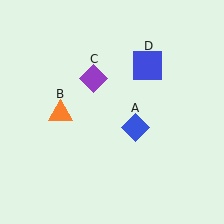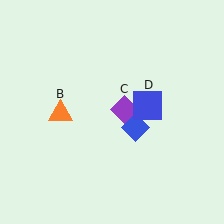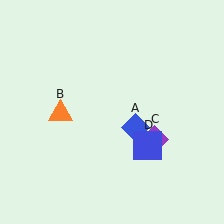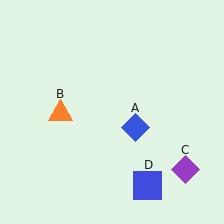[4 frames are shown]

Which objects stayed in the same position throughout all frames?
Blue diamond (object A) and orange triangle (object B) remained stationary.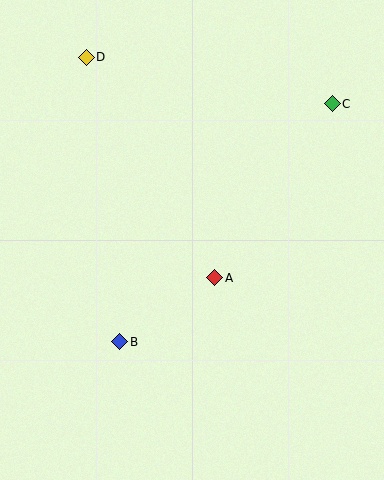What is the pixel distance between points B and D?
The distance between B and D is 286 pixels.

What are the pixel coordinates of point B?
Point B is at (120, 342).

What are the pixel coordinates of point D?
Point D is at (86, 58).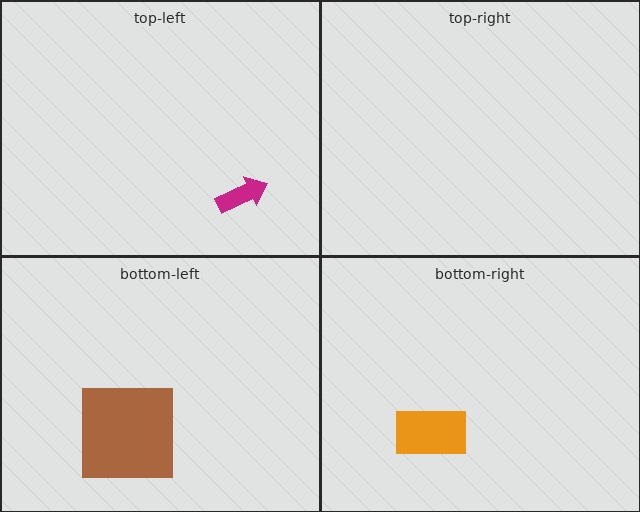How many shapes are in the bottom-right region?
1.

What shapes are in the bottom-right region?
The orange rectangle.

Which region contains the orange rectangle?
The bottom-right region.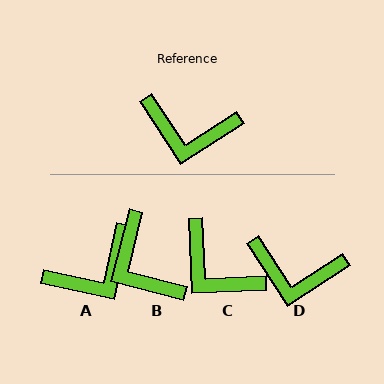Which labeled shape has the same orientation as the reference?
D.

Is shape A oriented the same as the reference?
No, it is off by about 45 degrees.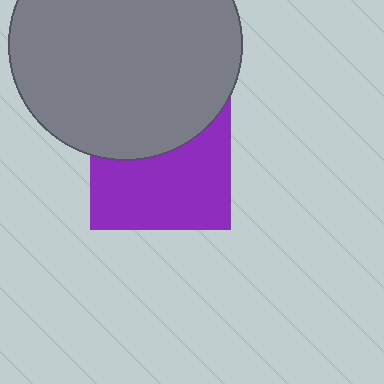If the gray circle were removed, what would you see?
You would see the complete purple square.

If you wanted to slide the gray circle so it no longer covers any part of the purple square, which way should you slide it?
Slide it up — that is the most direct way to separate the two shapes.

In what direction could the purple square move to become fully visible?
The purple square could move down. That would shift it out from behind the gray circle entirely.